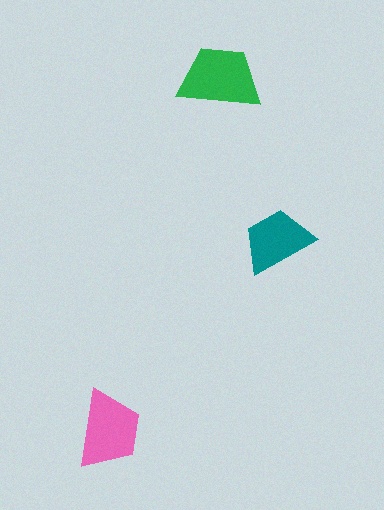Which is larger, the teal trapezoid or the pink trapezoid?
The pink one.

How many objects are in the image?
There are 3 objects in the image.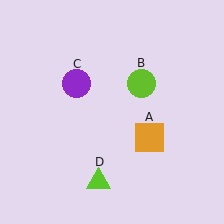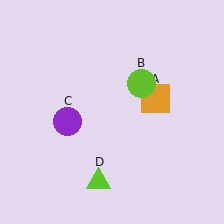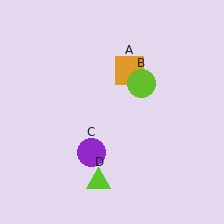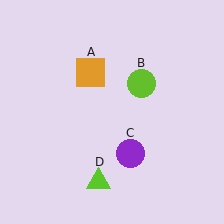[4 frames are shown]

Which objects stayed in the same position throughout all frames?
Lime circle (object B) and lime triangle (object D) remained stationary.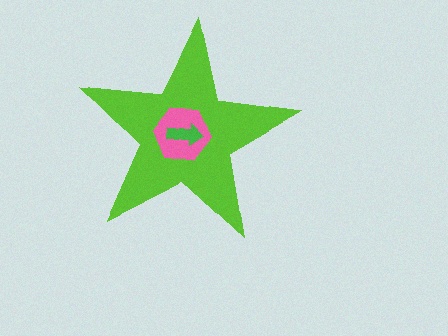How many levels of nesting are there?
3.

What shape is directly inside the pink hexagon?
The green arrow.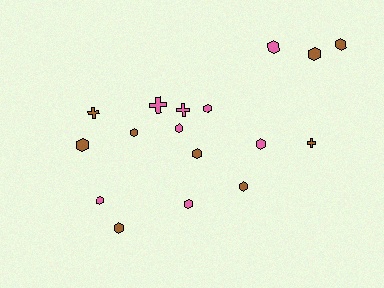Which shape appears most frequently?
Hexagon, with 13 objects.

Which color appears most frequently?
Brown, with 9 objects.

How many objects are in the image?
There are 17 objects.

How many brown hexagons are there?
There are 7 brown hexagons.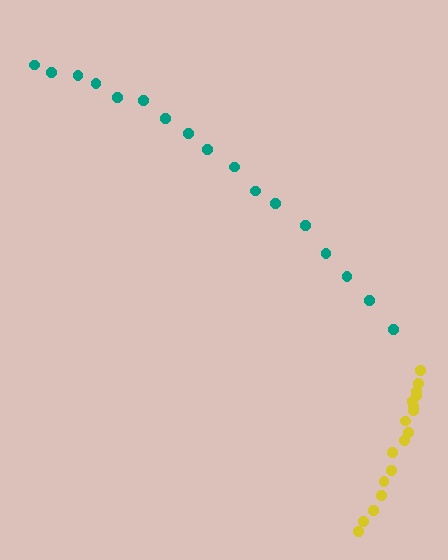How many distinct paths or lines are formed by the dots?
There are 2 distinct paths.